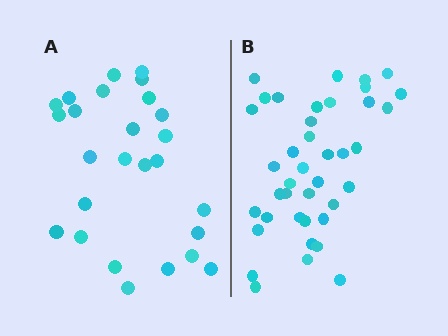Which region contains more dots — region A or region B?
Region B (the right region) has more dots.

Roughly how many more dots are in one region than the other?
Region B has approximately 15 more dots than region A.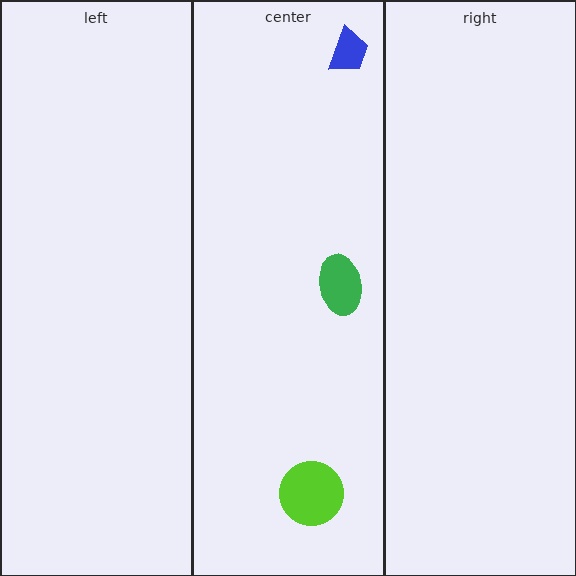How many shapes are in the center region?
3.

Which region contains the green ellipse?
The center region.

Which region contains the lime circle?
The center region.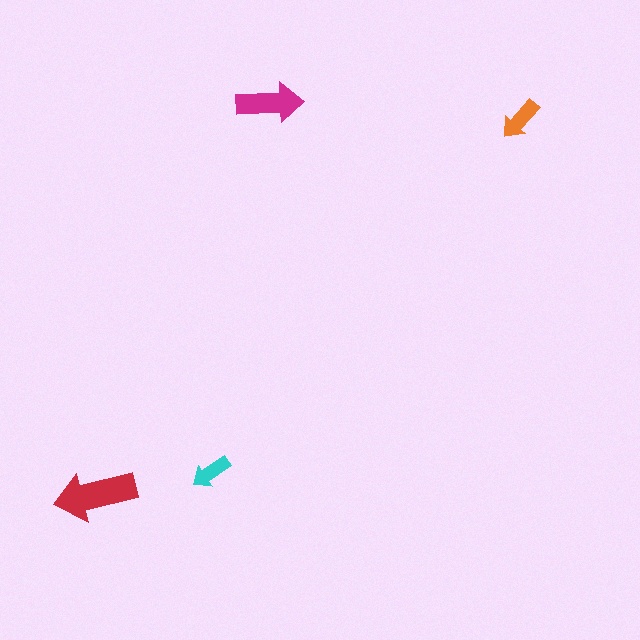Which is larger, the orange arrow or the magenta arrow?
The magenta one.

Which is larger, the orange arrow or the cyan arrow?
The orange one.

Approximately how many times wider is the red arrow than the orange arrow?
About 2 times wider.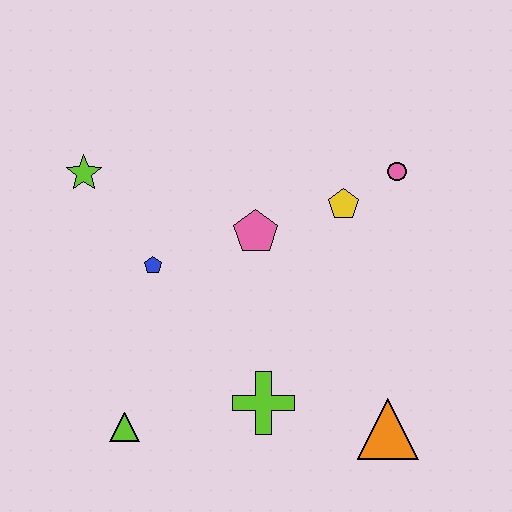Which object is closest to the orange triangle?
The lime cross is closest to the orange triangle.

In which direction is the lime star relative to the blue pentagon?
The lime star is above the blue pentagon.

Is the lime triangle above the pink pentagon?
No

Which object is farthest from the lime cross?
The lime star is farthest from the lime cross.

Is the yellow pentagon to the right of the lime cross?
Yes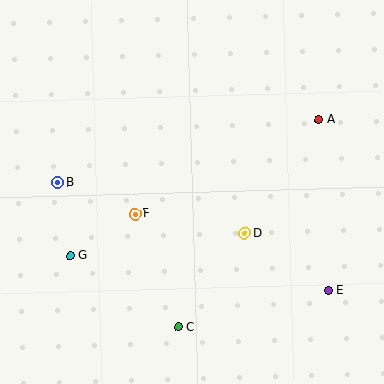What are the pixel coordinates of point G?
Point G is at (70, 256).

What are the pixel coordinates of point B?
Point B is at (57, 183).